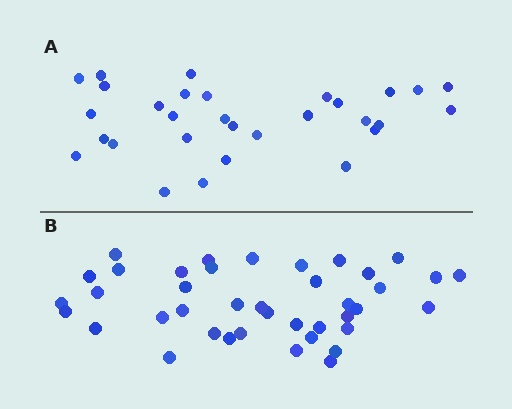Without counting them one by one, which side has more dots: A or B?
Region B (the bottom region) has more dots.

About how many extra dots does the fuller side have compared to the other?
Region B has roughly 10 or so more dots than region A.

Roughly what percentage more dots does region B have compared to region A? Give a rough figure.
About 35% more.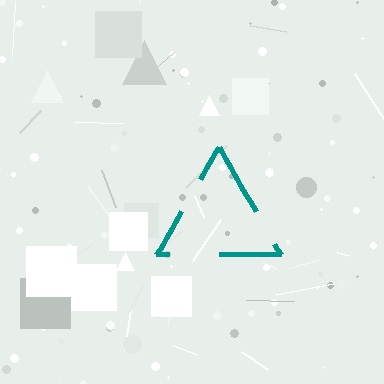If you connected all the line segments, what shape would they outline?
They would outline a triangle.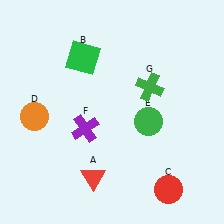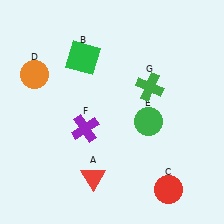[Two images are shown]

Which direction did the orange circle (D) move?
The orange circle (D) moved up.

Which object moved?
The orange circle (D) moved up.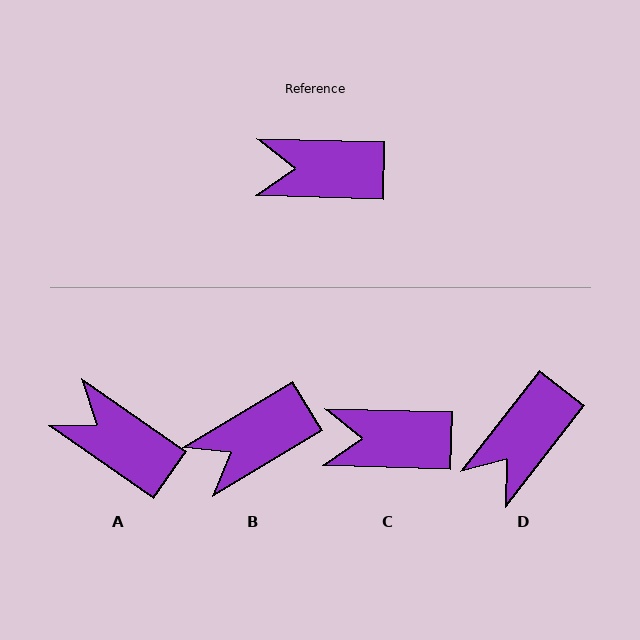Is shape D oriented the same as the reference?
No, it is off by about 54 degrees.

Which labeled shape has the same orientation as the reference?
C.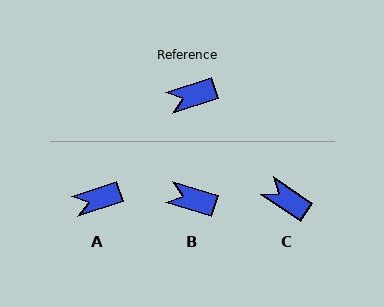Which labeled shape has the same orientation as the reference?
A.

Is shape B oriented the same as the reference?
No, it is off by about 35 degrees.